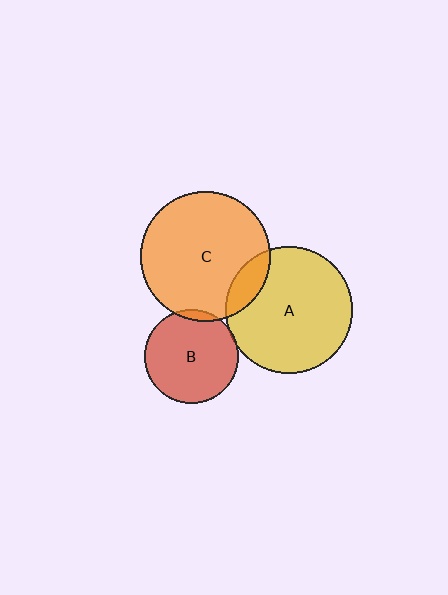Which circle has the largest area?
Circle C (orange).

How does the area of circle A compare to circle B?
Approximately 1.8 times.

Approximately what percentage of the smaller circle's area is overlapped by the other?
Approximately 5%.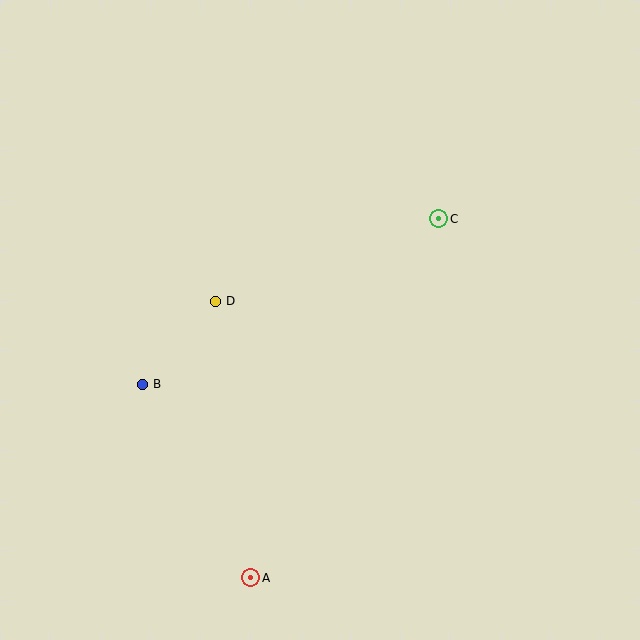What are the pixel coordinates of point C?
Point C is at (439, 219).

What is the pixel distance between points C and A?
The distance between C and A is 405 pixels.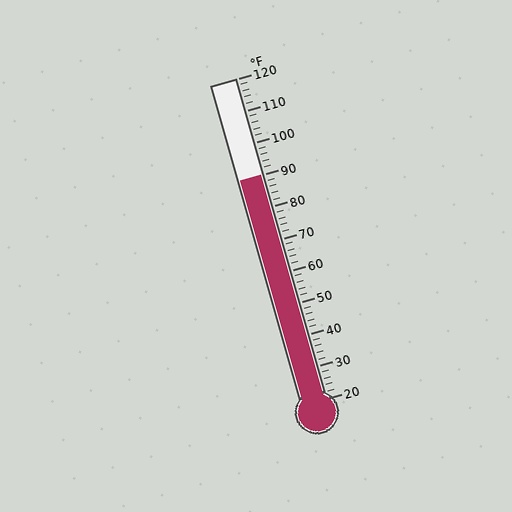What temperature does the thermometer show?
The thermometer shows approximately 90°F.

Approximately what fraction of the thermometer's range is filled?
The thermometer is filled to approximately 70% of its range.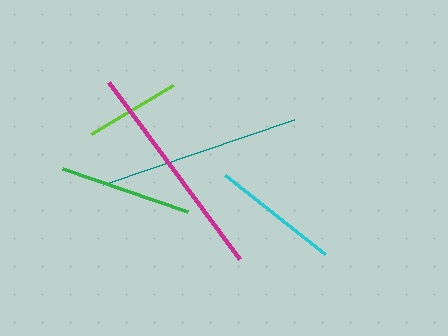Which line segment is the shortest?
The lime line is the shortest at approximately 95 pixels.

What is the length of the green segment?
The green segment is approximately 132 pixels long.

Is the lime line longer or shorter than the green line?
The green line is longer than the lime line.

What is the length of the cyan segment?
The cyan segment is approximately 128 pixels long.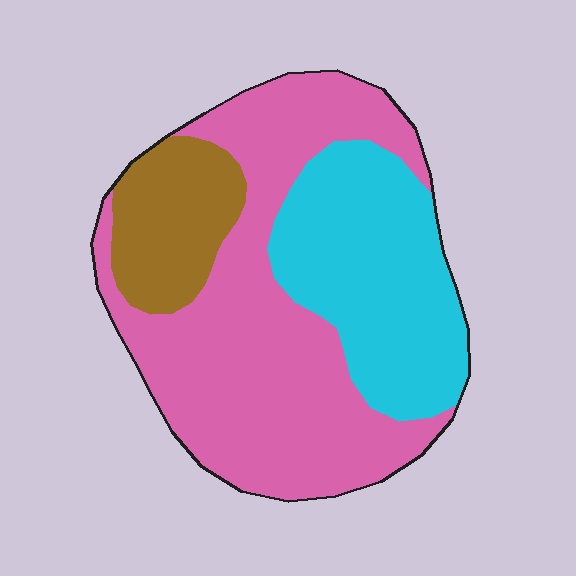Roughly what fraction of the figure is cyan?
Cyan covers around 30% of the figure.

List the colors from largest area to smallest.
From largest to smallest: pink, cyan, brown.